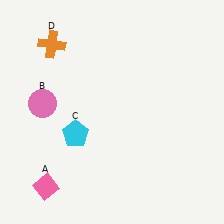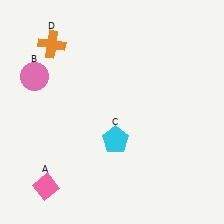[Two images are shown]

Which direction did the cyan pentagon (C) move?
The cyan pentagon (C) moved right.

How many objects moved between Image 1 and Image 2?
2 objects moved between the two images.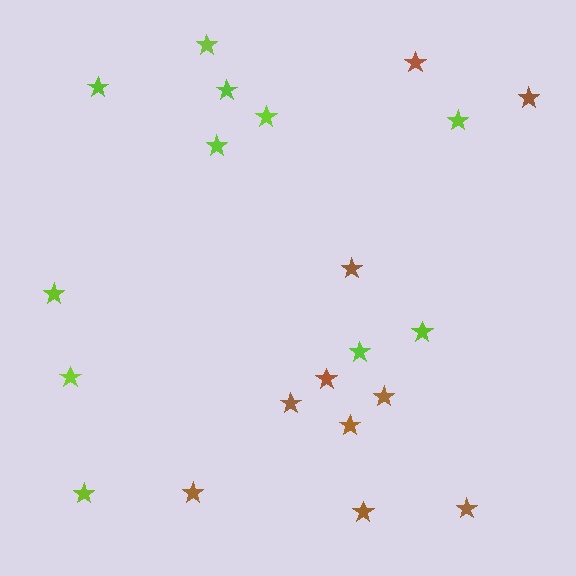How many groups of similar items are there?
There are 2 groups: one group of brown stars (10) and one group of lime stars (11).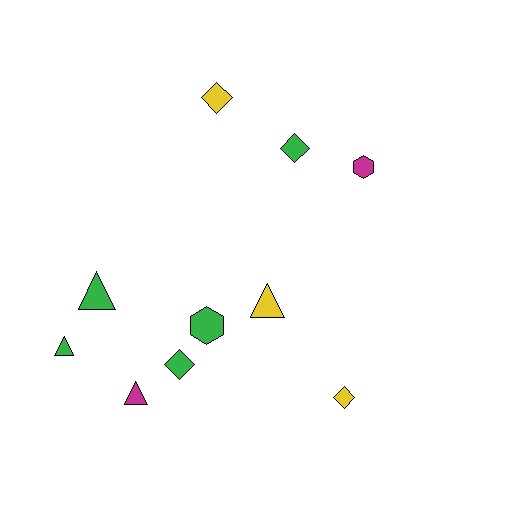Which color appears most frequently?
Green, with 5 objects.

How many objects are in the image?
There are 10 objects.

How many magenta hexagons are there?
There is 1 magenta hexagon.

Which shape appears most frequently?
Diamond, with 4 objects.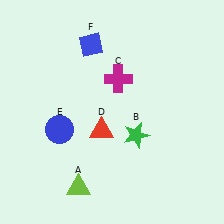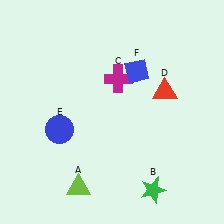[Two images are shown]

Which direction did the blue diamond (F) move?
The blue diamond (F) moved right.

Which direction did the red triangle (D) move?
The red triangle (D) moved right.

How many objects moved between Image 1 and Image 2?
3 objects moved between the two images.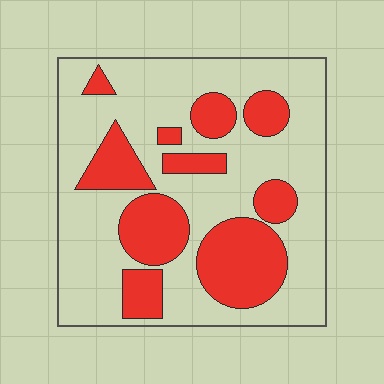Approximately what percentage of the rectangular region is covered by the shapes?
Approximately 30%.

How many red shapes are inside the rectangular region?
10.